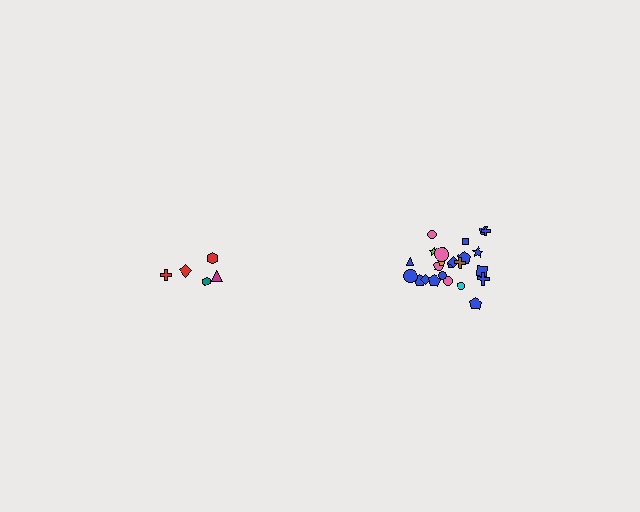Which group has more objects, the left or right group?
The right group.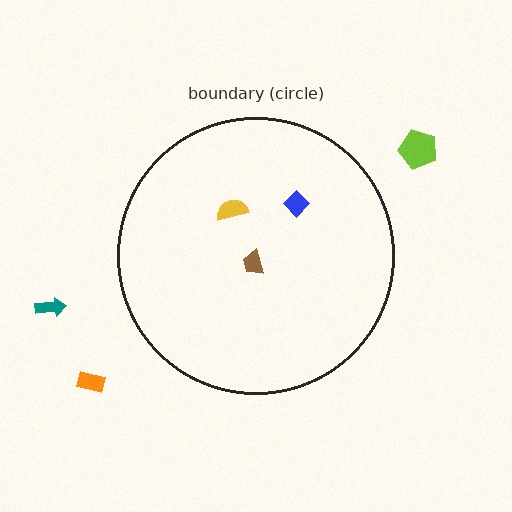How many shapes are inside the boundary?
3 inside, 3 outside.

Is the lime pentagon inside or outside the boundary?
Outside.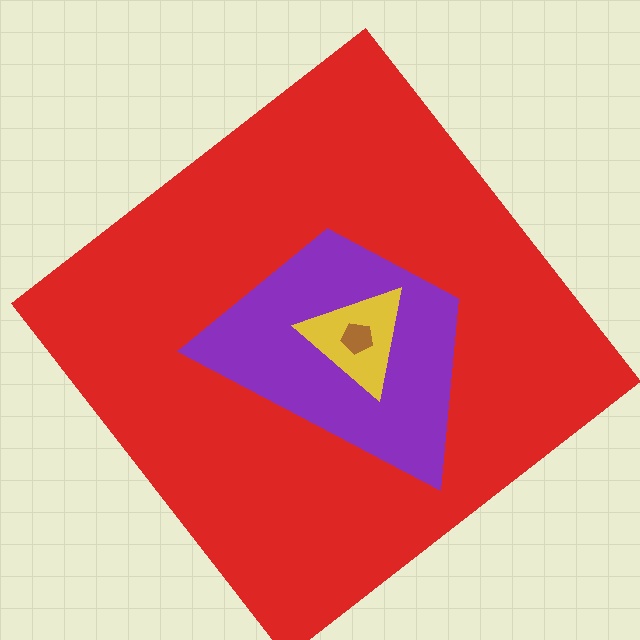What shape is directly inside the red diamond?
The purple trapezoid.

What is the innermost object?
The brown pentagon.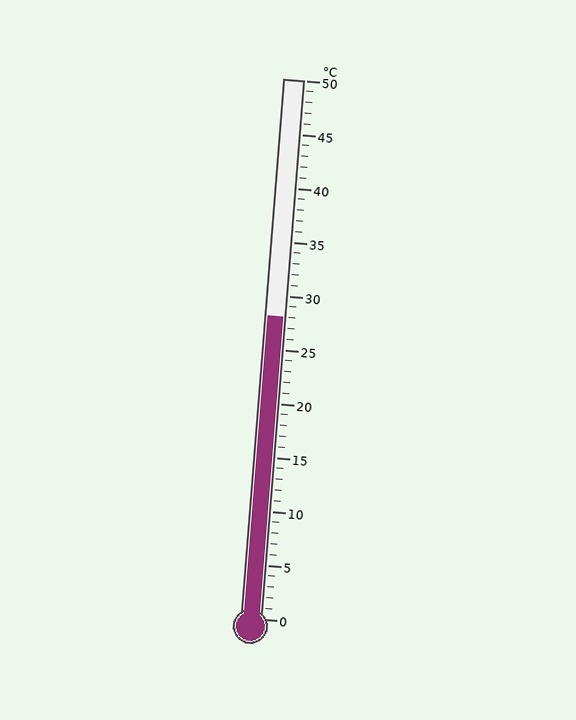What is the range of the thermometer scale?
The thermometer scale ranges from 0°C to 50°C.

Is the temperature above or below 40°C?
The temperature is below 40°C.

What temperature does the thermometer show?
The thermometer shows approximately 28°C.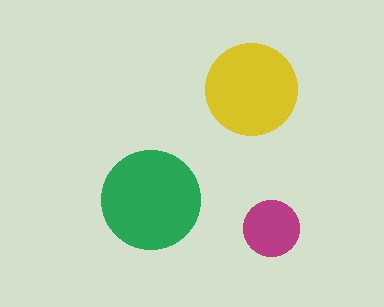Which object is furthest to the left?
The green circle is leftmost.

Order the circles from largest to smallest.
the green one, the yellow one, the magenta one.